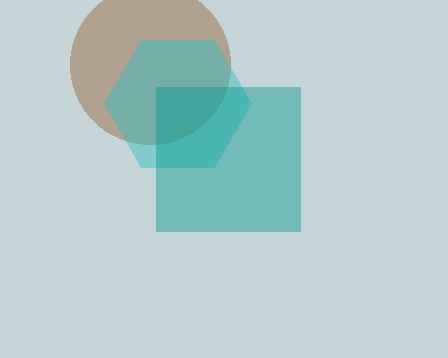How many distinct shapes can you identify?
There are 3 distinct shapes: a brown circle, a cyan hexagon, a teal square.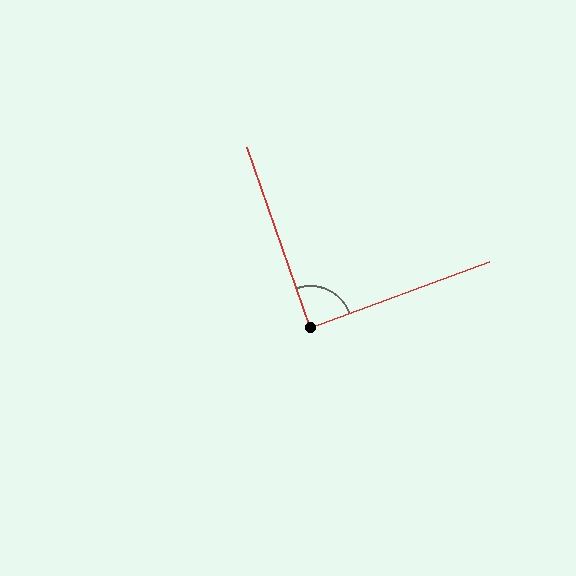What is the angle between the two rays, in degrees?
Approximately 89 degrees.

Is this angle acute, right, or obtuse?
It is approximately a right angle.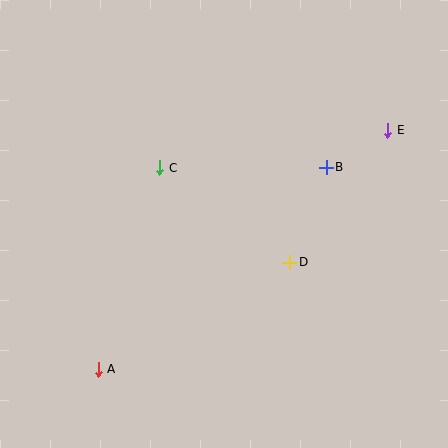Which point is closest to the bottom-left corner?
Point A is closest to the bottom-left corner.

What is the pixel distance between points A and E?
The distance between A and E is 376 pixels.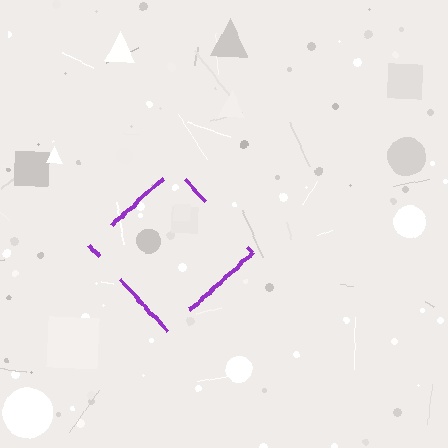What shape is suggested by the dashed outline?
The dashed outline suggests a diamond.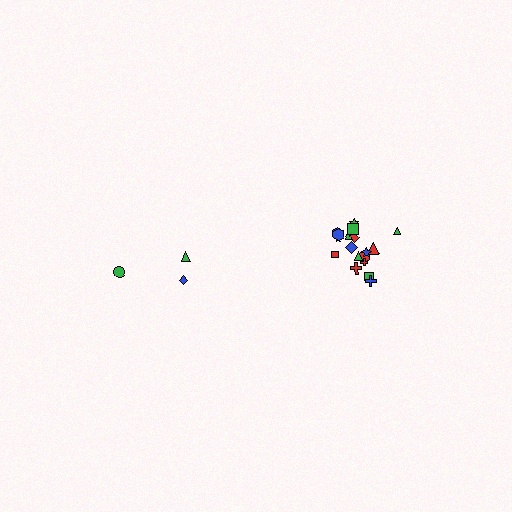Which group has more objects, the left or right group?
The right group.